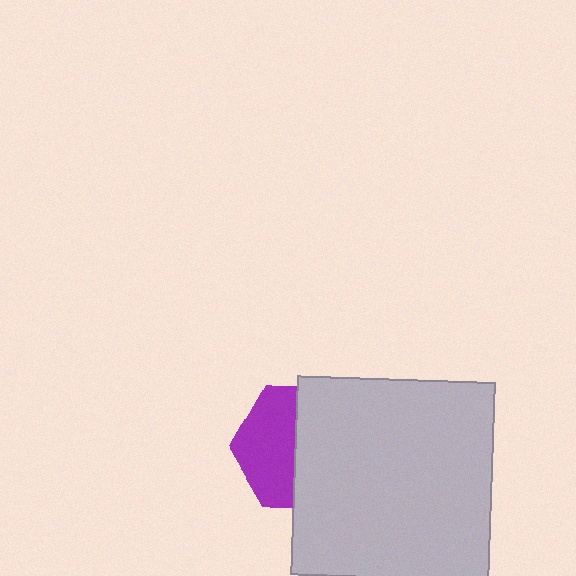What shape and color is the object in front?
The object in front is a light gray square.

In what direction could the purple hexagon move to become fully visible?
The purple hexagon could move left. That would shift it out from behind the light gray square entirely.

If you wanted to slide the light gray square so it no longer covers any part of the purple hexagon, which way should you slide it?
Slide it right — that is the most direct way to separate the two shapes.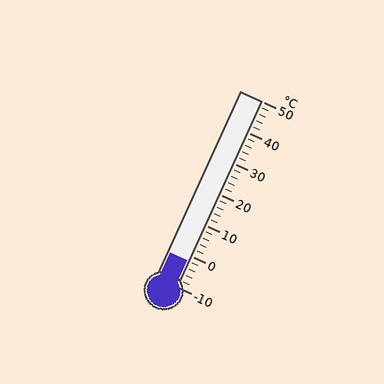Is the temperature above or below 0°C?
The temperature is below 0°C.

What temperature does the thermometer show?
The thermometer shows approximately -2°C.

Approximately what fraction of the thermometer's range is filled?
The thermometer is filled to approximately 15% of its range.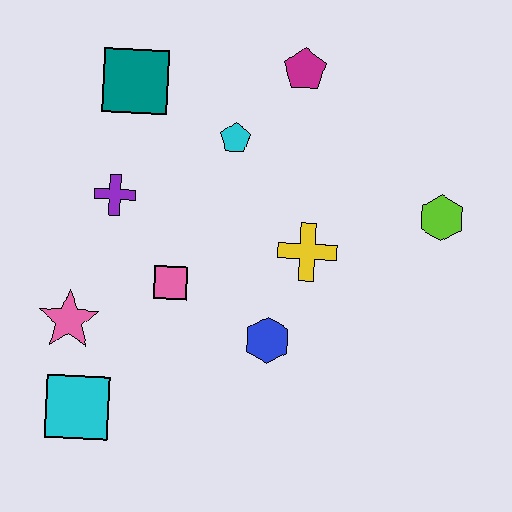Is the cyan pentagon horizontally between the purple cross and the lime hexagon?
Yes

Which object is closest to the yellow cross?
The blue hexagon is closest to the yellow cross.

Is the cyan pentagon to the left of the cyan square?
No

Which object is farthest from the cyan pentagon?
The cyan square is farthest from the cyan pentagon.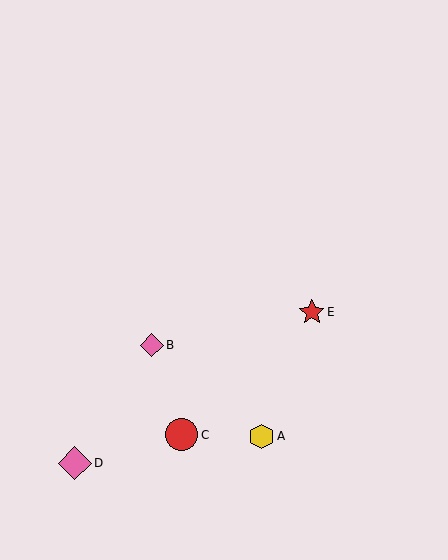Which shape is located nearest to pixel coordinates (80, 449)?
The pink diamond (labeled D) at (75, 463) is nearest to that location.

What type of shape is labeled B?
Shape B is a pink diamond.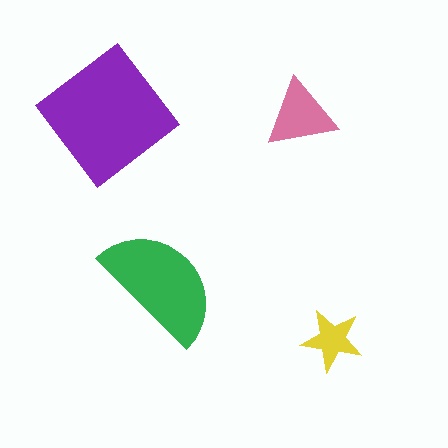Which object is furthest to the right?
The yellow star is rightmost.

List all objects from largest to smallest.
The purple diamond, the green semicircle, the pink triangle, the yellow star.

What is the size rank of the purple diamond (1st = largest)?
1st.